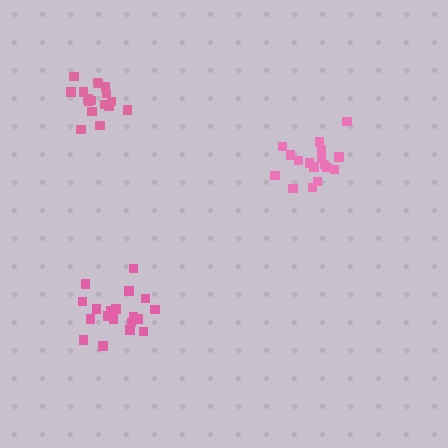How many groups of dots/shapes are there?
There are 3 groups.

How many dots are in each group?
Group 1: 17 dots, Group 2: 19 dots, Group 3: 17 dots (53 total).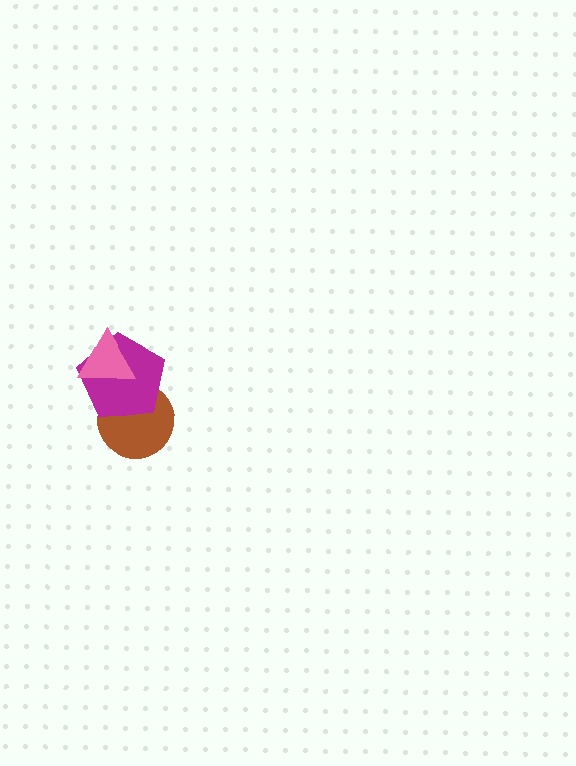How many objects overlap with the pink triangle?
1 object overlaps with the pink triangle.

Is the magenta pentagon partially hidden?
Yes, it is partially covered by another shape.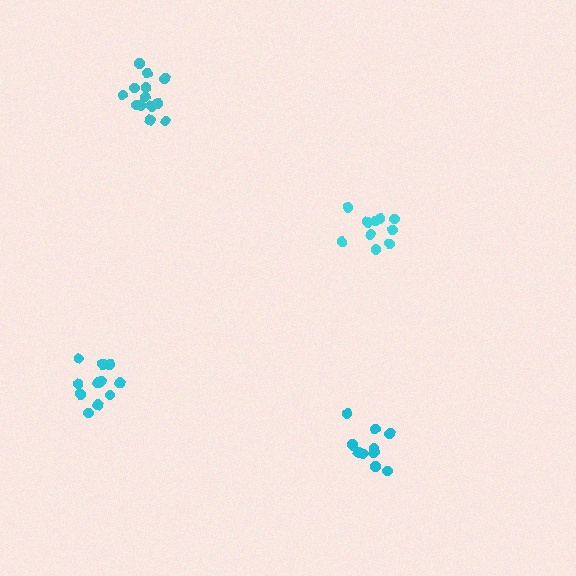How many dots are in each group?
Group 1: 11 dots, Group 2: 12 dots, Group 3: 10 dots, Group 4: 13 dots (46 total).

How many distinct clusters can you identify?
There are 4 distinct clusters.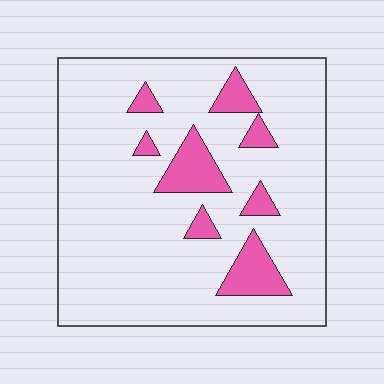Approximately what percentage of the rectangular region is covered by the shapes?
Approximately 15%.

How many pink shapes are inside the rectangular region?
8.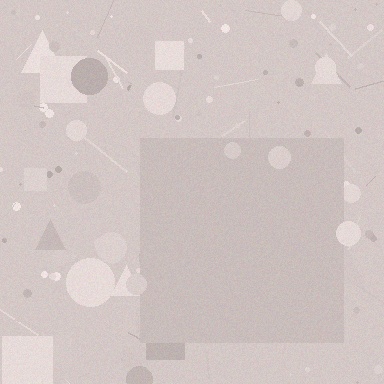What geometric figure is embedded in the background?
A square is embedded in the background.